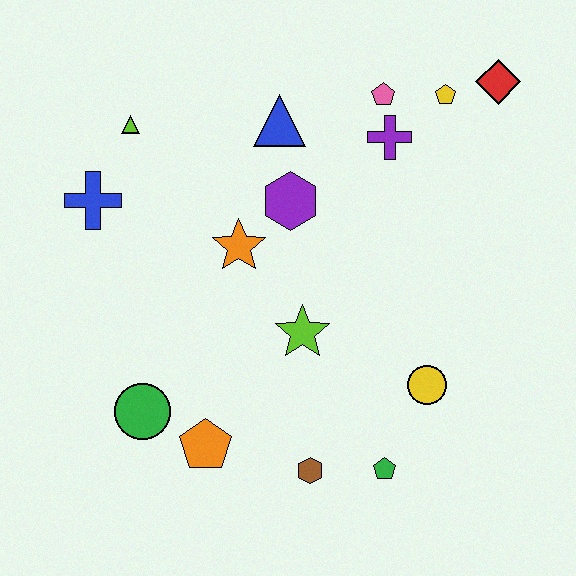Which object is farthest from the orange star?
The red diamond is farthest from the orange star.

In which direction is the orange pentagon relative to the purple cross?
The orange pentagon is below the purple cross.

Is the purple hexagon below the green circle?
No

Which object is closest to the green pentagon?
The brown hexagon is closest to the green pentagon.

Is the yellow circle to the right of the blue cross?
Yes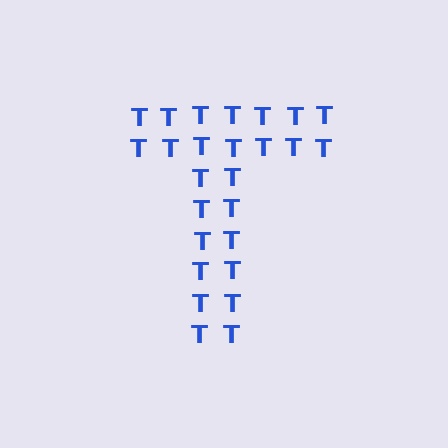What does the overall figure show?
The overall figure shows the letter T.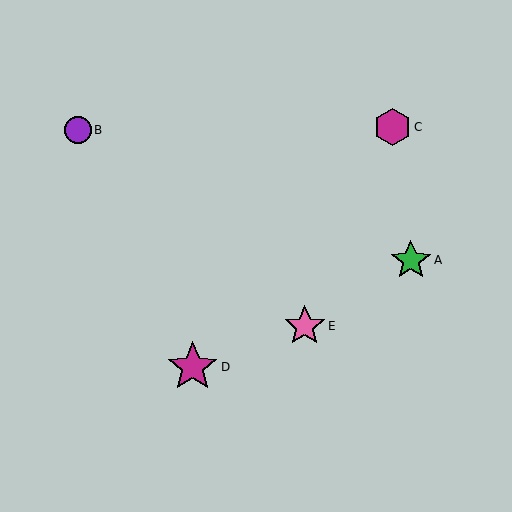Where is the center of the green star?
The center of the green star is at (411, 260).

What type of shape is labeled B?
Shape B is a purple circle.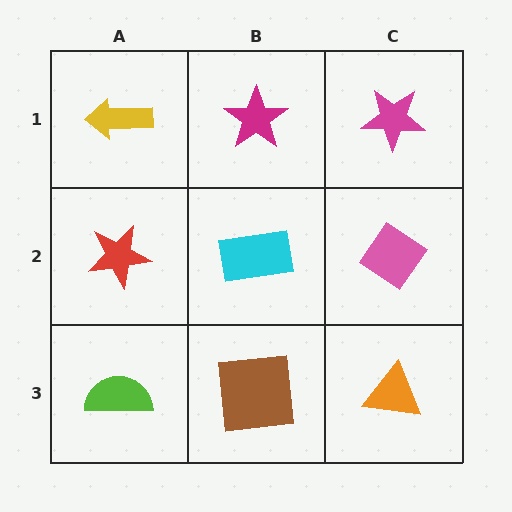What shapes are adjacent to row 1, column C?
A pink diamond (row 2, column C), a magenta star (row 1, column B).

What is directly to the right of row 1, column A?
A magenta star.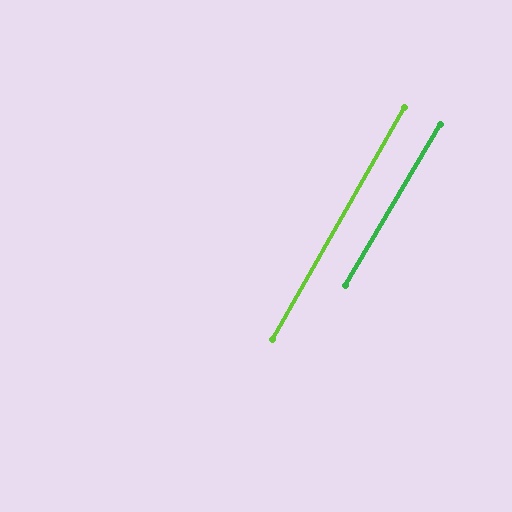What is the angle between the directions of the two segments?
Approximately 1 degree.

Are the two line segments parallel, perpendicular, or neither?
Parallel — their directions differ by only 0.9°.